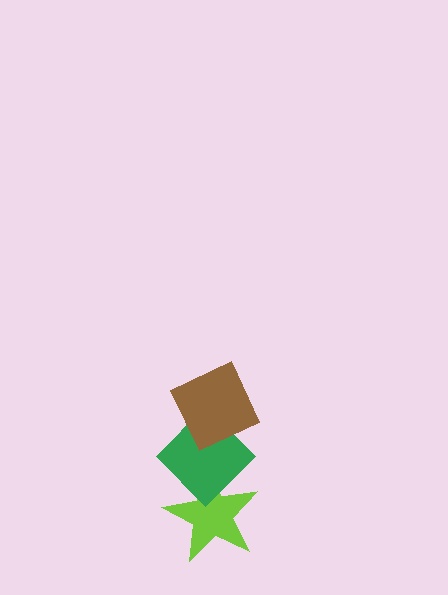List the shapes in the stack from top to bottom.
From top to bottom: the brown diamond, the green diamond, the lime star.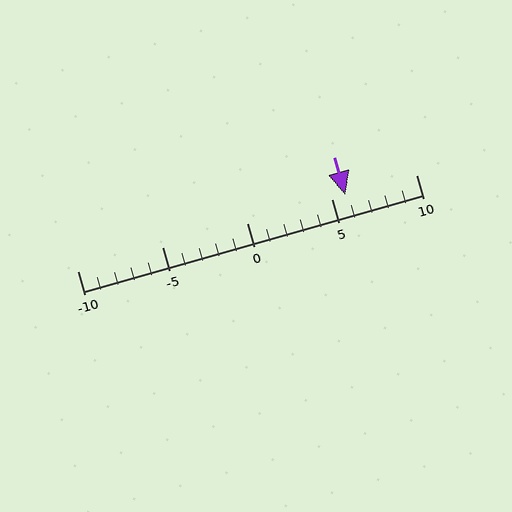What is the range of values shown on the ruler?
The ruler shows values from -10 to 10.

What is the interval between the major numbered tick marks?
The major tick marks are spaced 5 units apart.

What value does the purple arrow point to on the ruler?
The purple arrow points to approximately 6.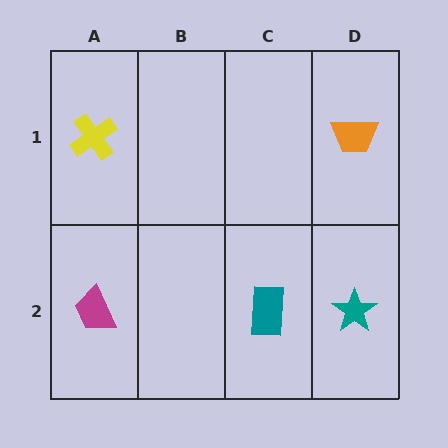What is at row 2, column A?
A magenta trapezoid.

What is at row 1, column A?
A yellow cross.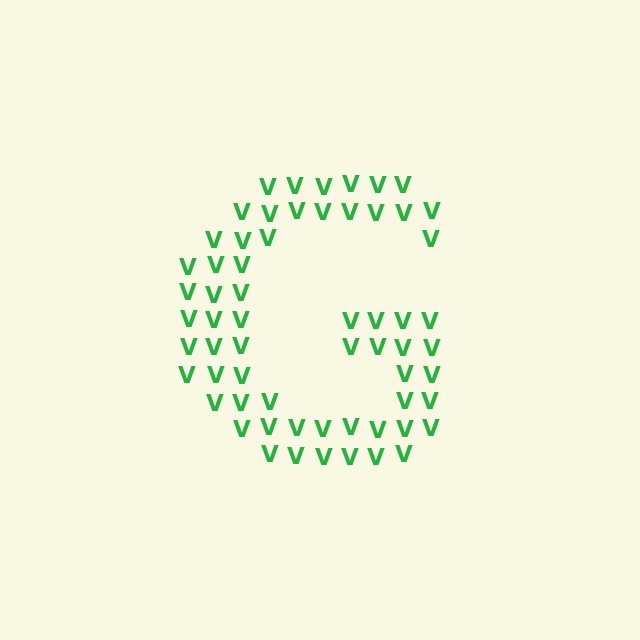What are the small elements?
The small elements are letter V's.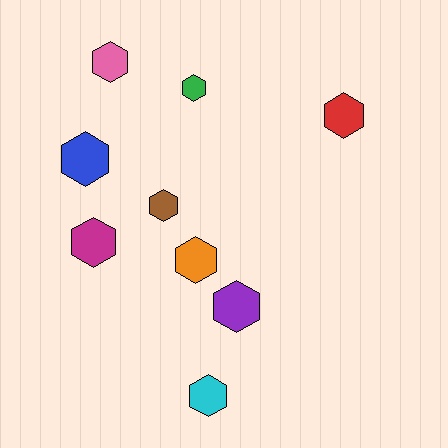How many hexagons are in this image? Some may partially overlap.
There are 9 hexagons.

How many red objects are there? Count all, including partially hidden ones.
There is 1 red object.